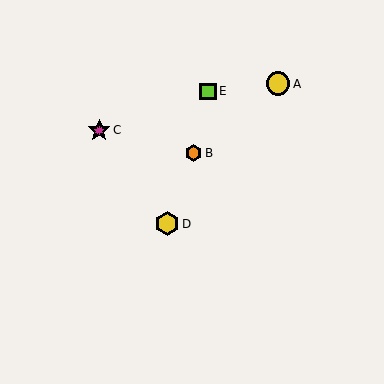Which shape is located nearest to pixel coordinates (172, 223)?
The yellow hexagon (labeled D) at (167, 224) is nearest to that location.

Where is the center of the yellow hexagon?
The center of the yellow hexagon is at (167, 224).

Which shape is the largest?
The yellow hexagon (labeled D) is the largest.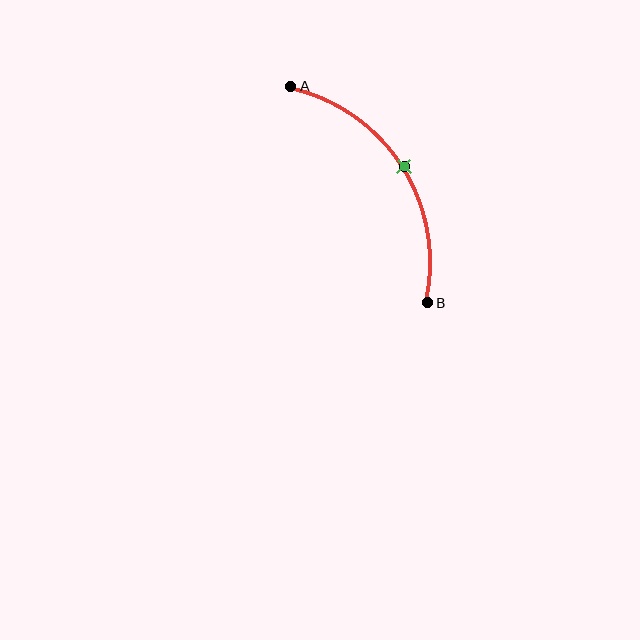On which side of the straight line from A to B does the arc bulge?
The arc bulges to the right of the straight line connecting A and B.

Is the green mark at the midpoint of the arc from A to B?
Yes. The green mark lies on the arc at equal arc-length from both A and B — it is the arc midpoint.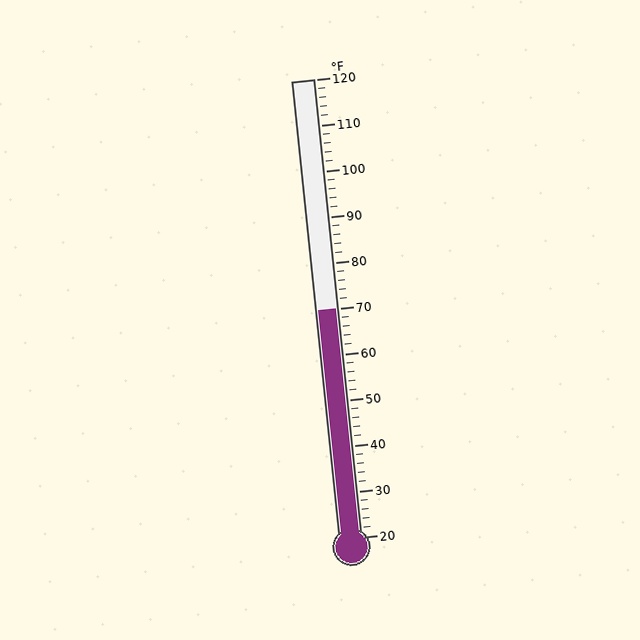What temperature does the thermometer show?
The thermometer shows approximately 70°F.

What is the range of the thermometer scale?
The thermometer scale ranges from 20°F to 120°F.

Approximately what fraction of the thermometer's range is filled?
The thermometer is filled to approximately 50% of its range.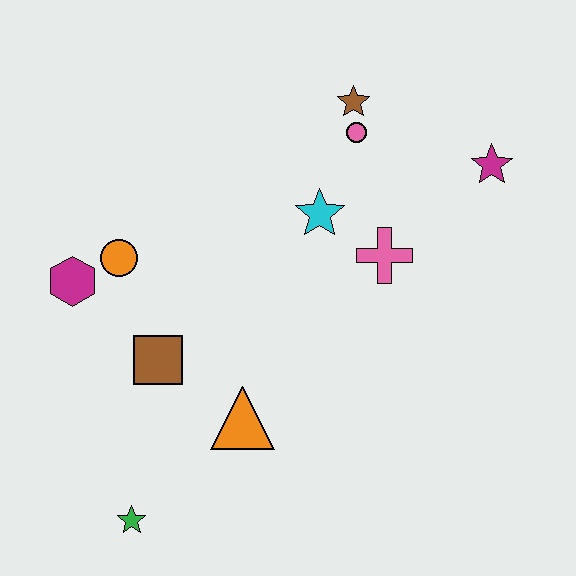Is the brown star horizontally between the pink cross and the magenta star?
No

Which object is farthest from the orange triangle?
The magenta star is farthest from the orange triangle.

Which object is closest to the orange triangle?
The brown square is closest to the orange triangle.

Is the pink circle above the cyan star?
Yes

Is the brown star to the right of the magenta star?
No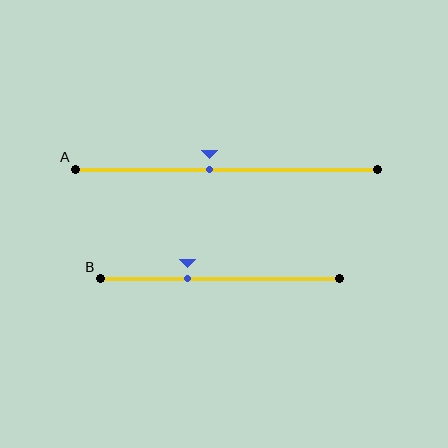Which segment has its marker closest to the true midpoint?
Segment A has its marker closest to the true midpoint.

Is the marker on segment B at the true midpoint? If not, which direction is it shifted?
No, the marker on segment B is shifted to the left by about 13% of the segment length.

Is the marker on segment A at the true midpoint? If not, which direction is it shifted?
No, the marker on segment A is shifted to the left by about 6% of the segment length.